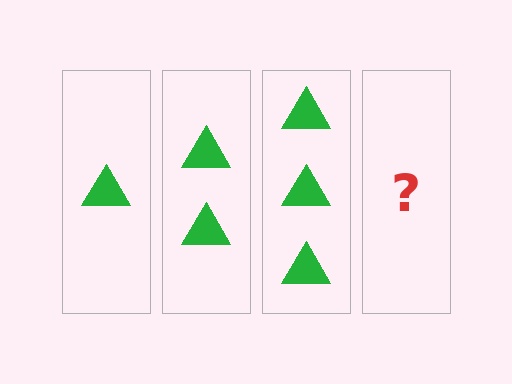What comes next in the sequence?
The next element should be 4 triangles.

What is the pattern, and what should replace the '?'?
The pattern is that each step adds one more triangle. The '?' should be 4 triangles.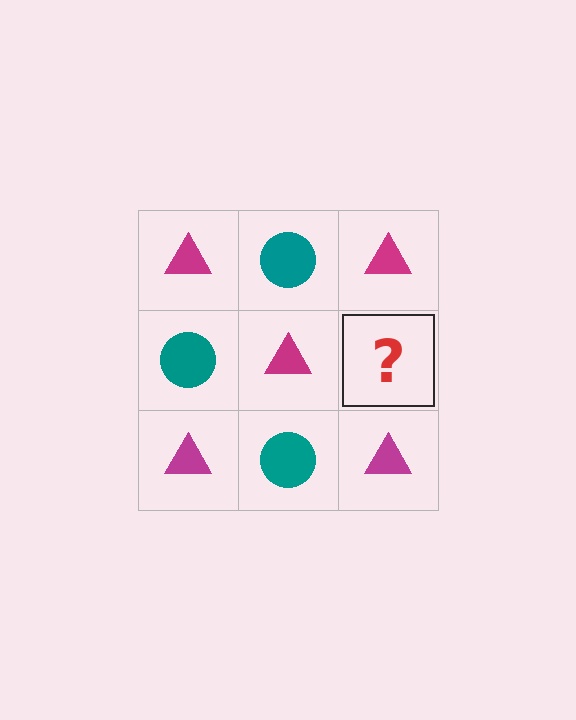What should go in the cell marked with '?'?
The missing cell should contain a teal circle.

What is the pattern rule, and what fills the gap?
The rule is that it alternates magenta triangle and teal circle in a checkerboard pattern. The gap should be filled with a teal circle.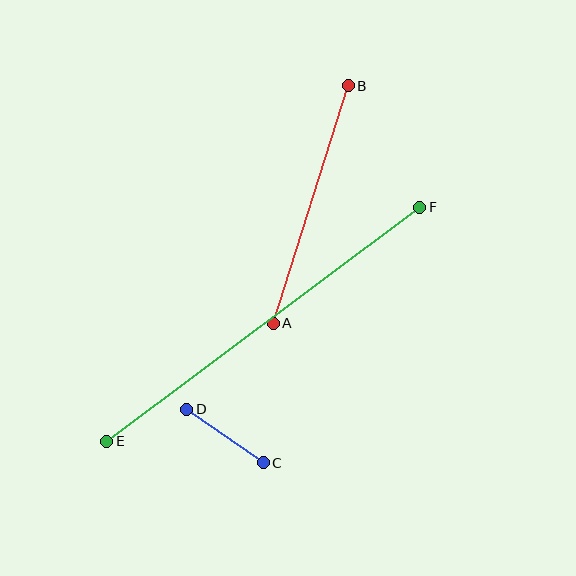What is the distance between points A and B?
The distance is approximately 249 pixels.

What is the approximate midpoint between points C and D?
The midpoint is at approximately (225, 436) pixels.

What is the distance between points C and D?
The distance is approximately 94 pixels.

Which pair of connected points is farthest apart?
Points E and F are farthest apart.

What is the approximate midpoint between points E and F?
The midpoint is at approximately (263, 324) pixels.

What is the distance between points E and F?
The distance is approximately 391 pixels.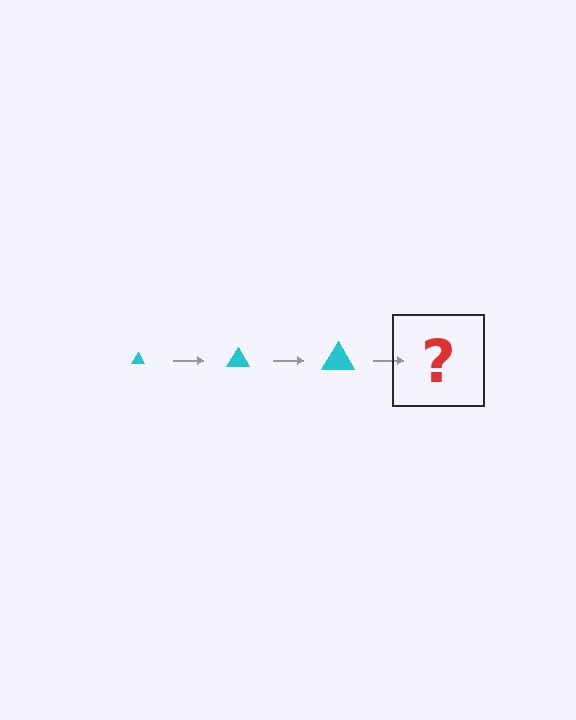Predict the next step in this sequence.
The next step is a cyan triangle, larger than the previous one.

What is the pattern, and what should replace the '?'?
The pattern is that the triangle gets progressively larger each step. The '?' should be a cyan triangle, larger than the previous one.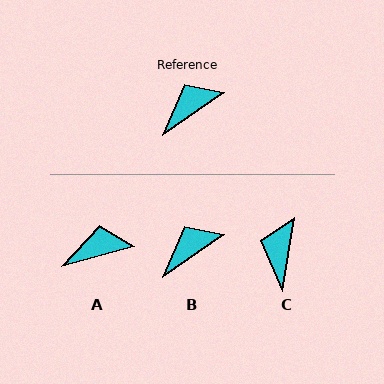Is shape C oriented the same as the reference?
No, it is off by about 45 degrees.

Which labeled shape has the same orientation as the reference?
B.